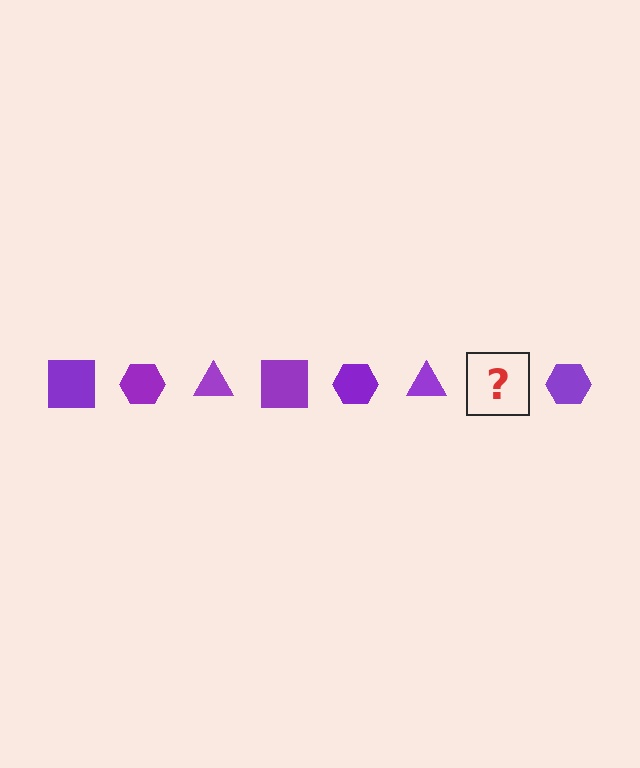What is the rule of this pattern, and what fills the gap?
The rule is that the pattern cycles through square, hexagon, triangle shapes in purple. The gap should be filled with a purple square.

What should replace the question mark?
The question mark should be replaced with a purple square.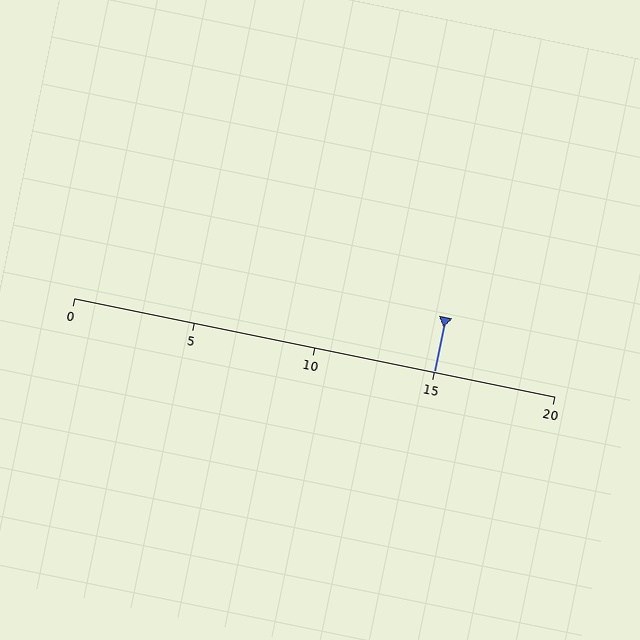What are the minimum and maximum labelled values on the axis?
The axis runs from 0 to 20.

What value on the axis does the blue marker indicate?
The marker indicates approximately 15.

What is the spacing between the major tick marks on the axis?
The major ticks are spaced 5 apart.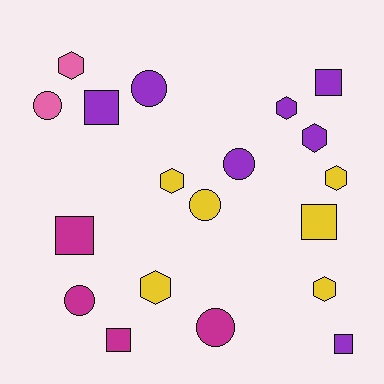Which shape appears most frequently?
Hexagon, with 7 objects.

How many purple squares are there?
There are 3 purple squares.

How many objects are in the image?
There are 19 objects.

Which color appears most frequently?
Purple, with 7 objects.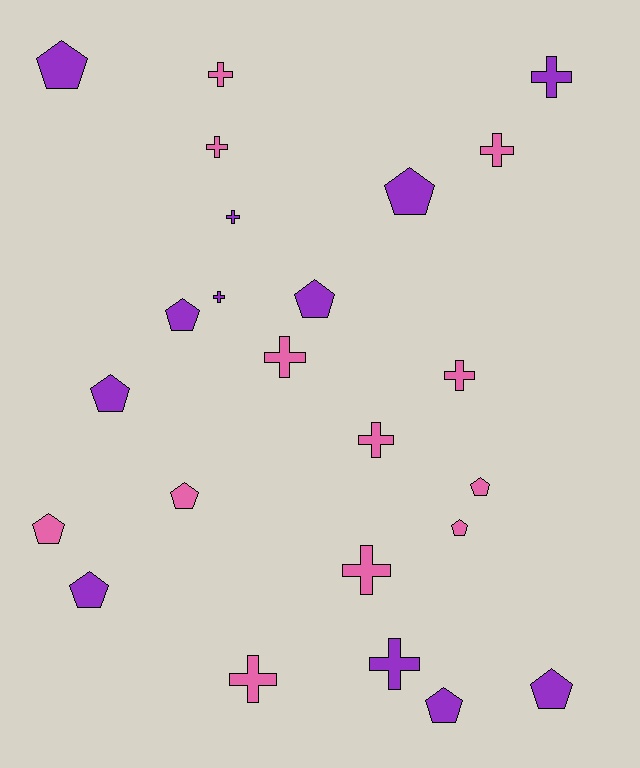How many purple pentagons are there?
There are 8 purple pentagons.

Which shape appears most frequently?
Cross, with 12 objects.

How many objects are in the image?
There are 24 objects.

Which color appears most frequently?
Pink, with 12 objects.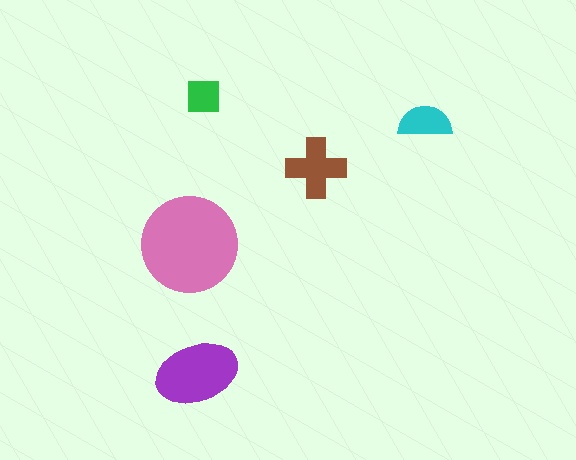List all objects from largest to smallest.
The pink circle, the purple ellipse, the brown cross, the cyan semicircle, the green square.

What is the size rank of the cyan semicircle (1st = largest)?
4th.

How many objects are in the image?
There are 5 objects in the image.